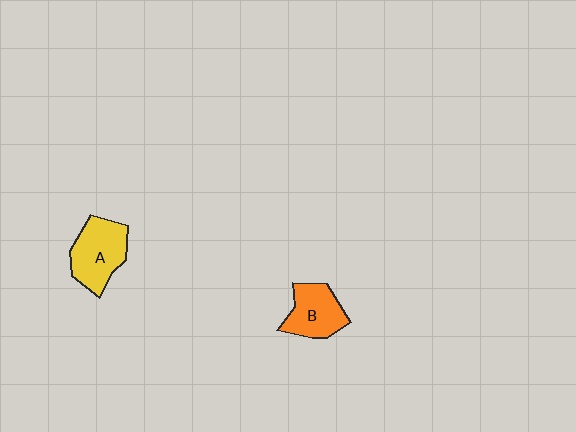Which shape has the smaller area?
Shape B (orange).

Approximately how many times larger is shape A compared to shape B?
Approximately 1.2 times.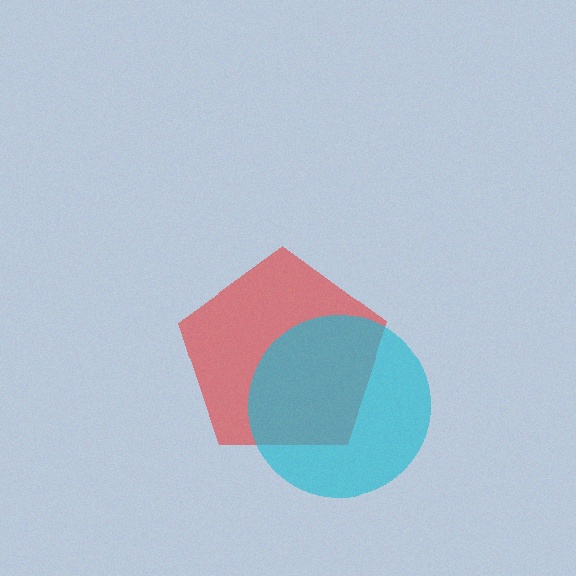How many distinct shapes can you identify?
There are 2 distinct shapes: a red pentagon, a cyan circle.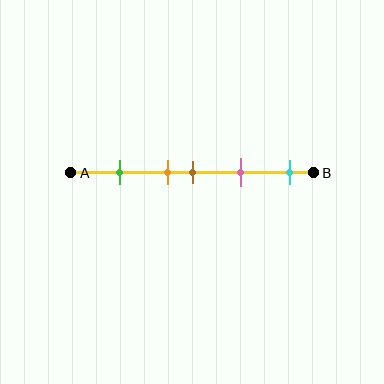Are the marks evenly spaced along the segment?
No, the marks are not evenly spaced.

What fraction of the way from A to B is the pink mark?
The pink mark is approximately 70% (0.7) of the way from A to B.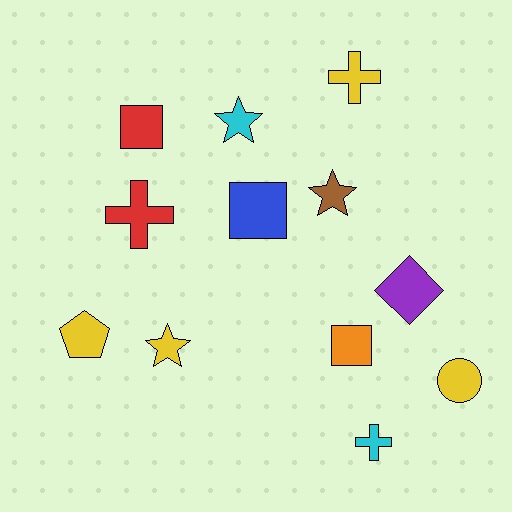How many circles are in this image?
There is 1 circle.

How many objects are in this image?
There are 12 objects.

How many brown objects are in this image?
There is 1 brown object.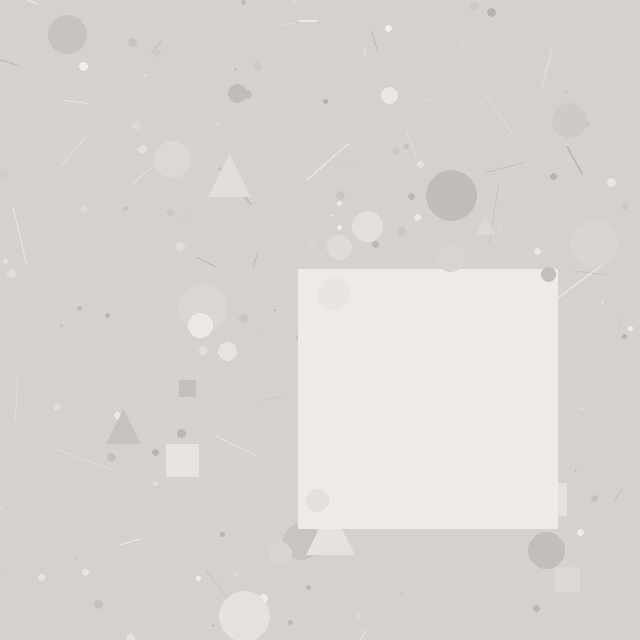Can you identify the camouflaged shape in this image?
The camouflaged shape is a square.